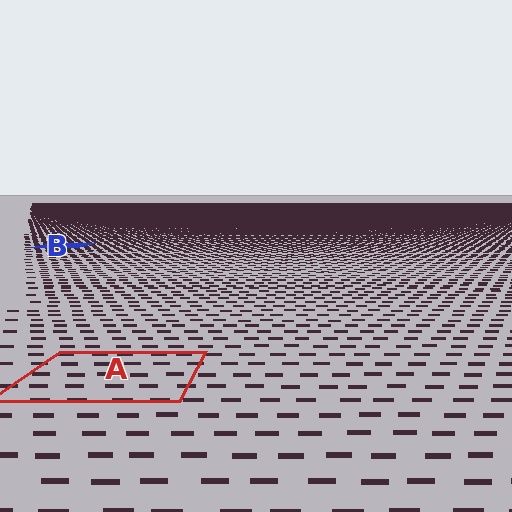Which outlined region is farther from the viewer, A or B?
Region B is farther from the viewer — the texture elements inside it appear smaller and more densely packed.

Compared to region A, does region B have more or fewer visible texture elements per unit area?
Region B has more texture elements per unit area — they are packed more densely because it is farther away.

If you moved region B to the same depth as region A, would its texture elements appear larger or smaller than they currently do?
They would appear larger. At a closer depth, the same texture elements are projected at a bigger on-screen size.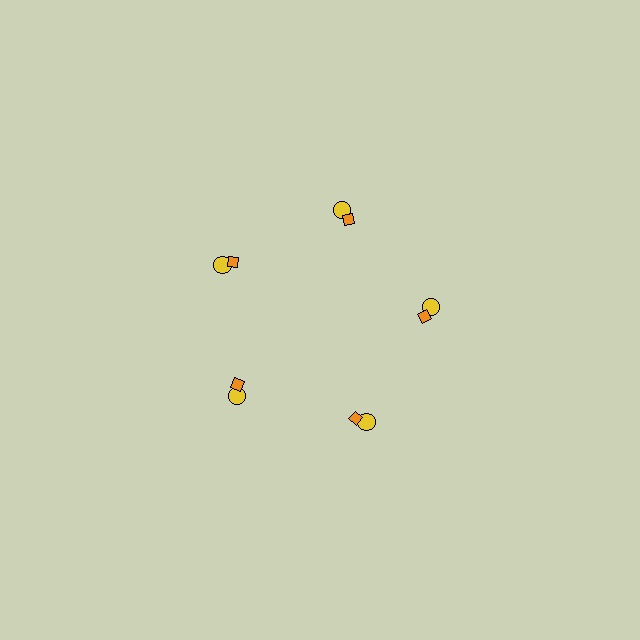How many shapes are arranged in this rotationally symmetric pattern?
There are 10 shapes, arranged in 5 groups of 2.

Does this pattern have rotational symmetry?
Yes, this pattern has 5-fold rotational symmetry. It looks the same after rotating 72 degrees around the center.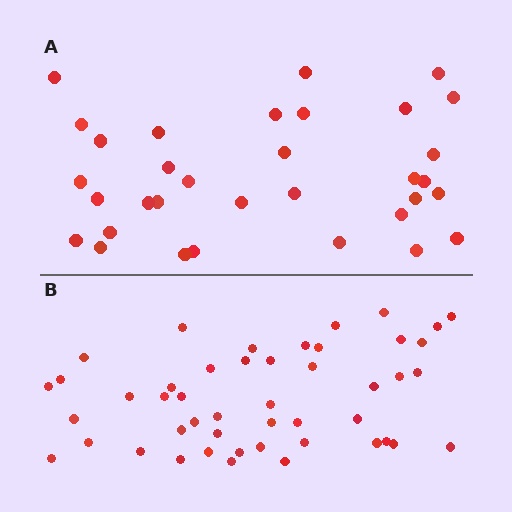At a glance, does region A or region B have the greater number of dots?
Region B (the bottom region) has more dots.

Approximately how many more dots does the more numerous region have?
Region B has approximately 15 more dots than region A.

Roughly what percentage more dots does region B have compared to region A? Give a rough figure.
About 40% more.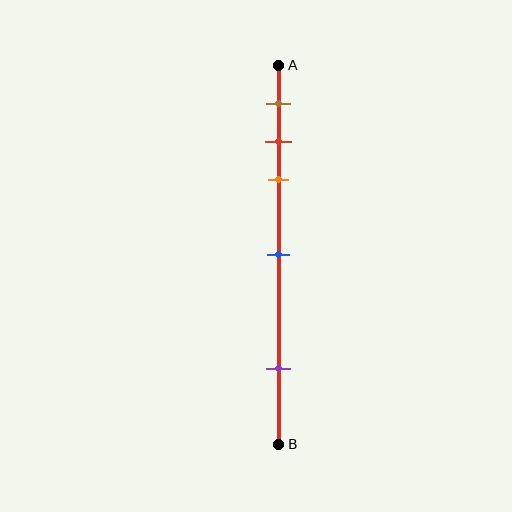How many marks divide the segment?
There are 5 marks dividing the segment.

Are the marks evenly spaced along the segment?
No, the marks are not evenly spaced.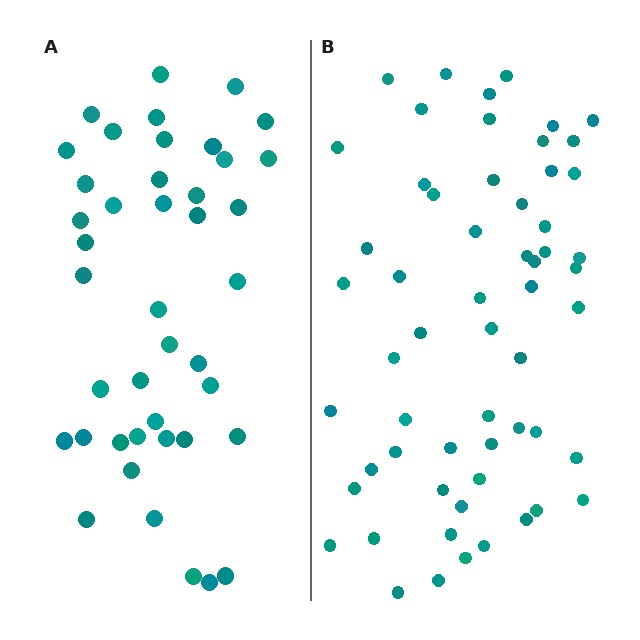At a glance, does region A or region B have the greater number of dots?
Region B (the right region) has more dots.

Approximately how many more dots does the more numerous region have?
Region B has approximately 15 more dots than region A.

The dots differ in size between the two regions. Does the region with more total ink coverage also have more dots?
No. Region A has more total ink coverage because its dots are larger, but region B actually contains more individual dots. Total area can be misleading — the number of items is what matters here.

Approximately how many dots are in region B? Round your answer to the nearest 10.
About 60 dots. (The exact count is 58, which rounds to 60.)